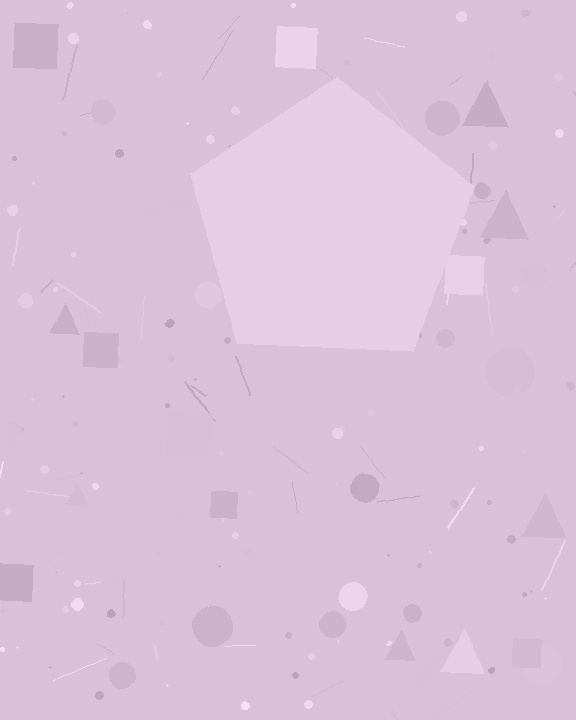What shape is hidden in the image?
A pentagon is hidden in the image.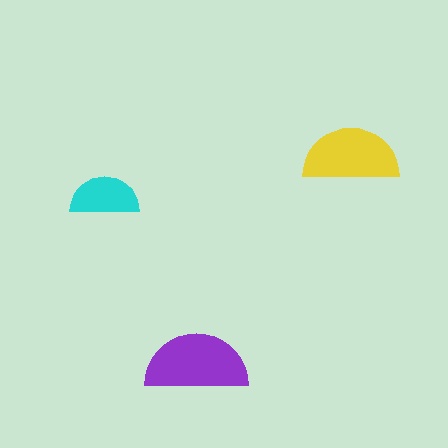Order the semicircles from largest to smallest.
the purple one, the yellow one, the cyan one.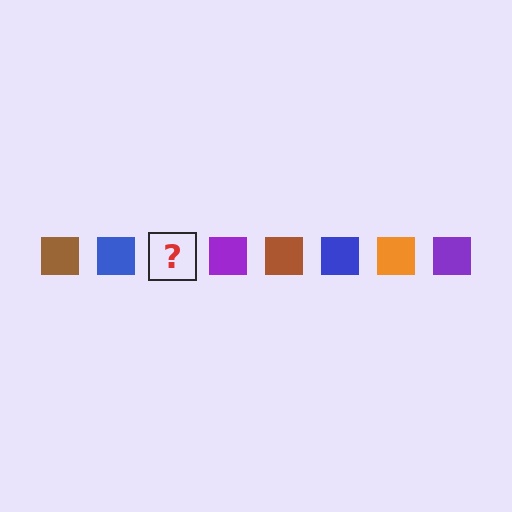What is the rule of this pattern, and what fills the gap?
The rule is that the pattern cycles through brown, blue, orange, purple squares. The gap should be filled with an orange square.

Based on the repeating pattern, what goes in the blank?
The blank should be an orange square.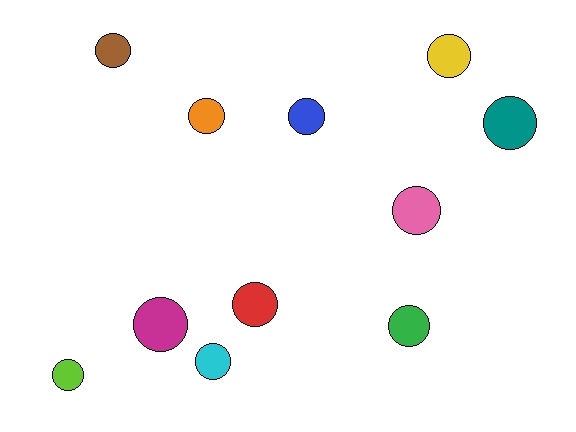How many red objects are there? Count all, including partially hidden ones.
There is 1 red object.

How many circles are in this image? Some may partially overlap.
There are 11 circles.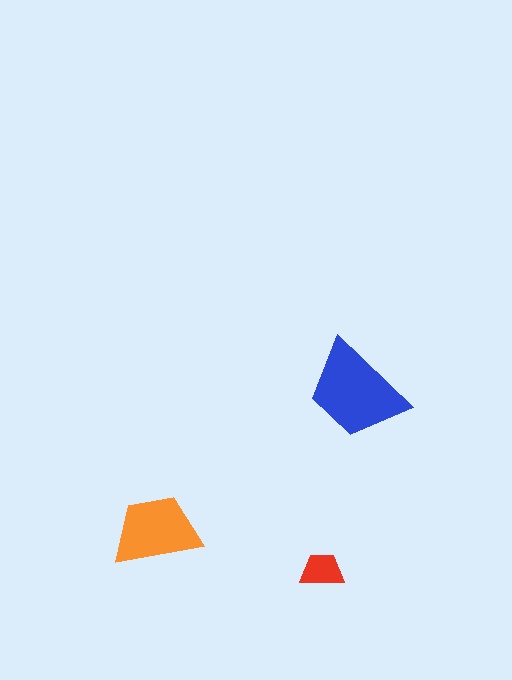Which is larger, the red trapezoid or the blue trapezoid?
The blue one.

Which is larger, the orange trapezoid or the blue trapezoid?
The blue one.